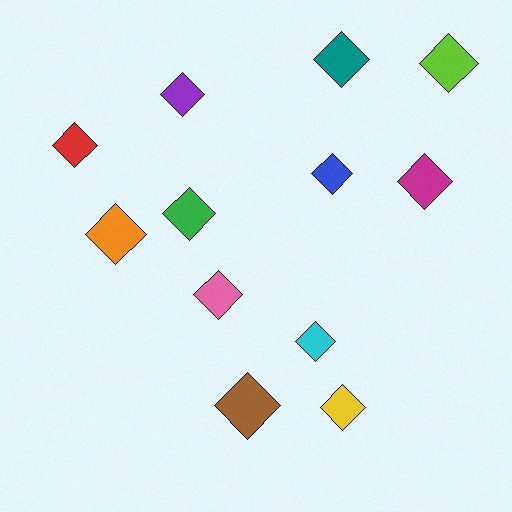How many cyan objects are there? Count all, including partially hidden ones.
There is 1 cyan object.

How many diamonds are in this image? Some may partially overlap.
There are 12 diamonds.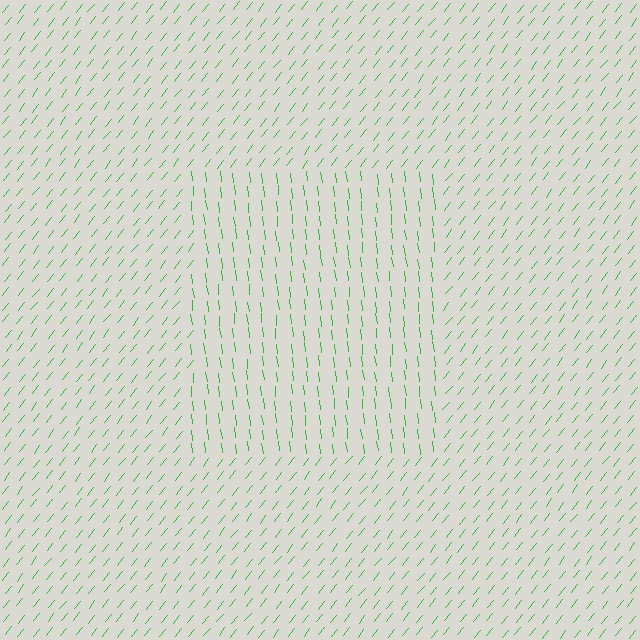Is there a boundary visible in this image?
Yes, there is a texture boundary formed by a change in line orientation.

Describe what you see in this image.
The image is filled with small green line segments. A rectangle region in the image has lines oriented differently from the surrounding lines, creating a visible texture boundary.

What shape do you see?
I see a rectangle.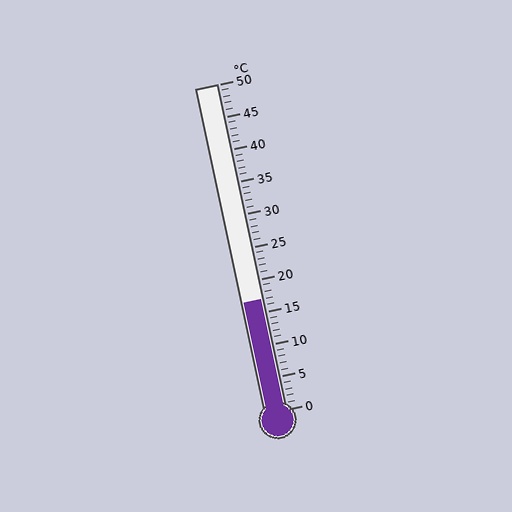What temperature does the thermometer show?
The thermometer shows approximately 17°C.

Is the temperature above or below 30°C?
The temperature is below 30°C.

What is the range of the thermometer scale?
The thermometer scale ranges from 0°C to 50°C.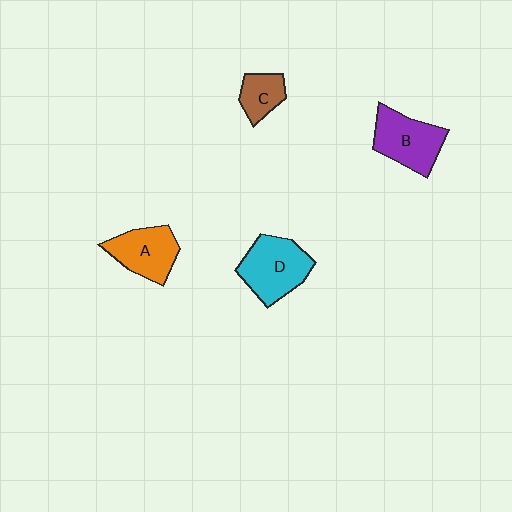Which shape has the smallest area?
Shape C (brown).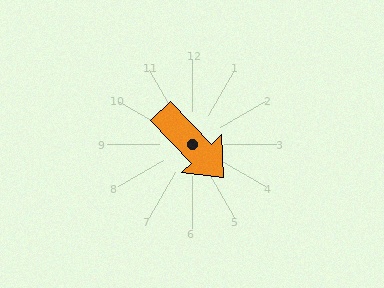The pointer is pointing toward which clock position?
Roughly 5 o'clock.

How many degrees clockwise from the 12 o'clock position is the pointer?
Approximately 136 degrees.